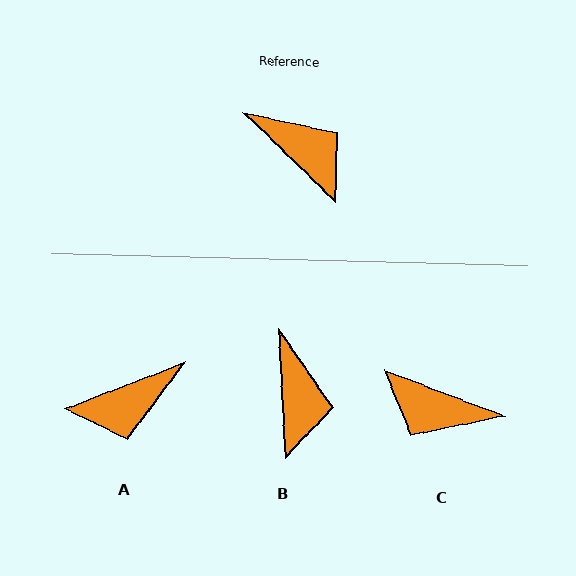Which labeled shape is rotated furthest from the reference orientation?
C, about 156 degrees away.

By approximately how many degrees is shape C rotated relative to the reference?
Approximately 156 degrees clockwise.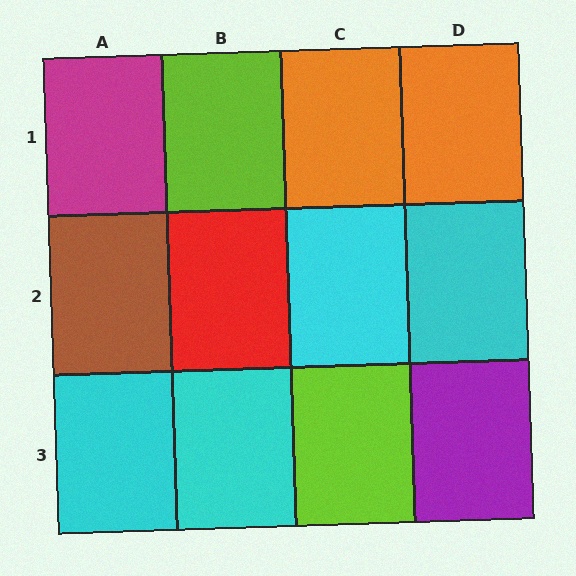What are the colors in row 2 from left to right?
Brown, red, cyan, cyan.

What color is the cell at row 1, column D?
Orange.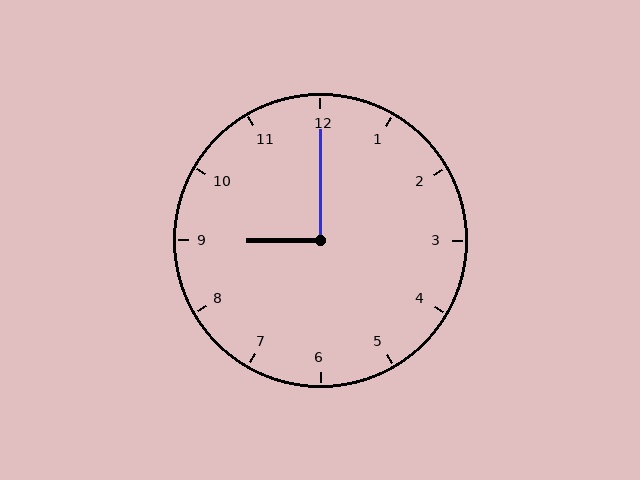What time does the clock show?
9:00.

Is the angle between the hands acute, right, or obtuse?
It is right.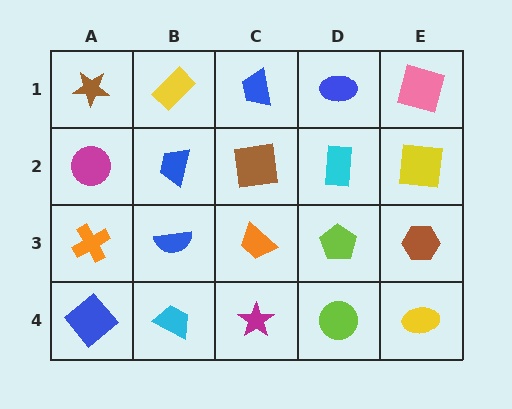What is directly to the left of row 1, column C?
A yellow rectangle.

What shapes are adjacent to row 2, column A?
A brown star (row 1, column A), an orange cross (row 3, column A), a blue trapezoid (row 2, column B).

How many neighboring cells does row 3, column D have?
4.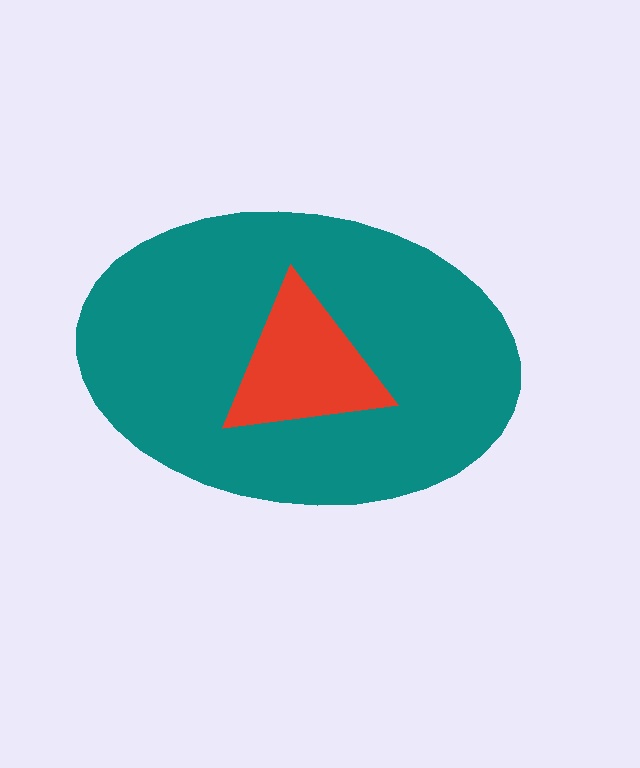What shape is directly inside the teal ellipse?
The red triangle.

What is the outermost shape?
The teal ellipse.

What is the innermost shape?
The red triangle.